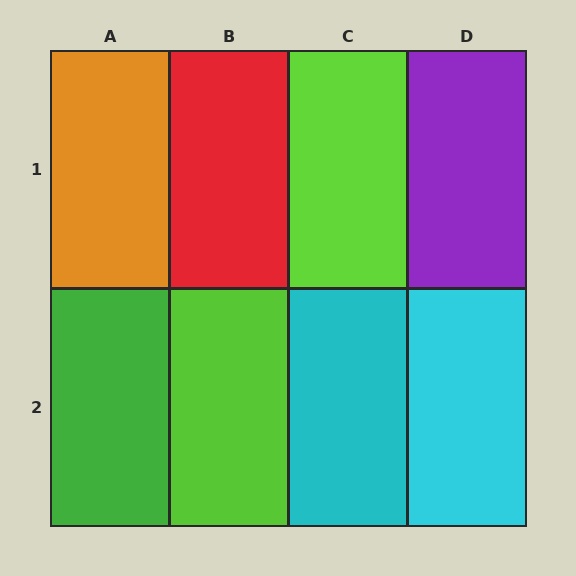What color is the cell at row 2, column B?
Lime.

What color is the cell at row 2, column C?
Cyan.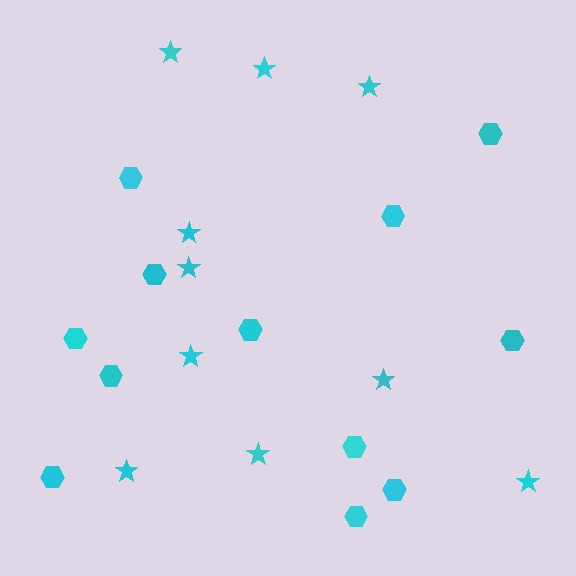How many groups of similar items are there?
There are 2 groups: one group of stars (10) and one group of hexagons (12).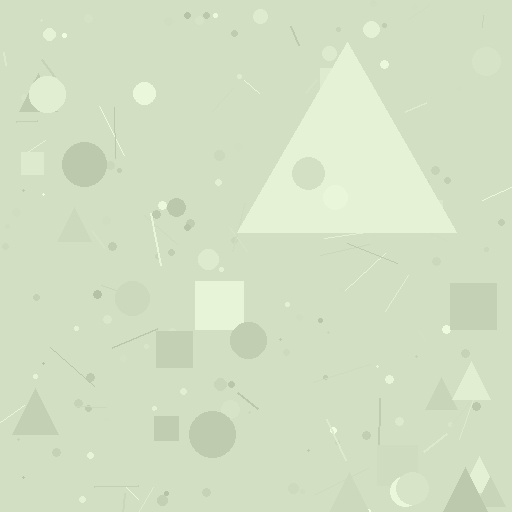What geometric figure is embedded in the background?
A triangle is embedded in the background.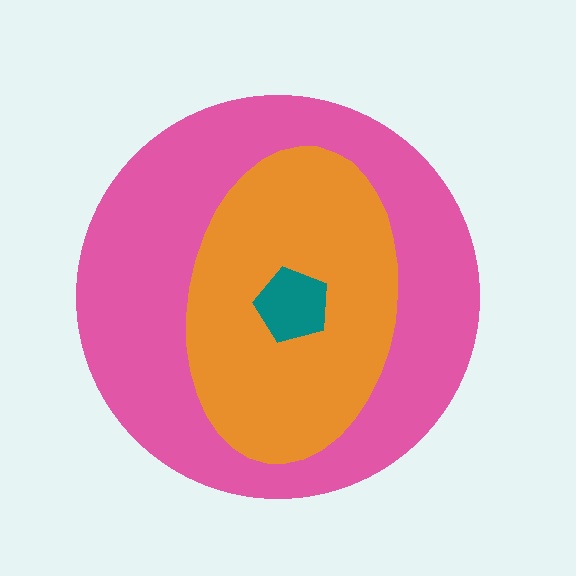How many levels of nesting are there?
3.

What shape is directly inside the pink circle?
The orange ellipse.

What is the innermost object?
The teal pentagon.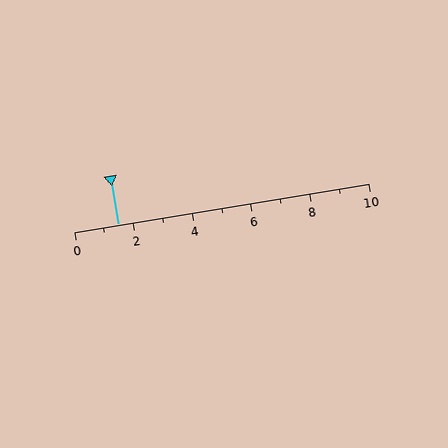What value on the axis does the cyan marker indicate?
The marker indicates approximately 1.5.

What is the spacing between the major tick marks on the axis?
The major ticks are spaced 2 apart.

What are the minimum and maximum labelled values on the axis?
The axis runs from 0 to 10.